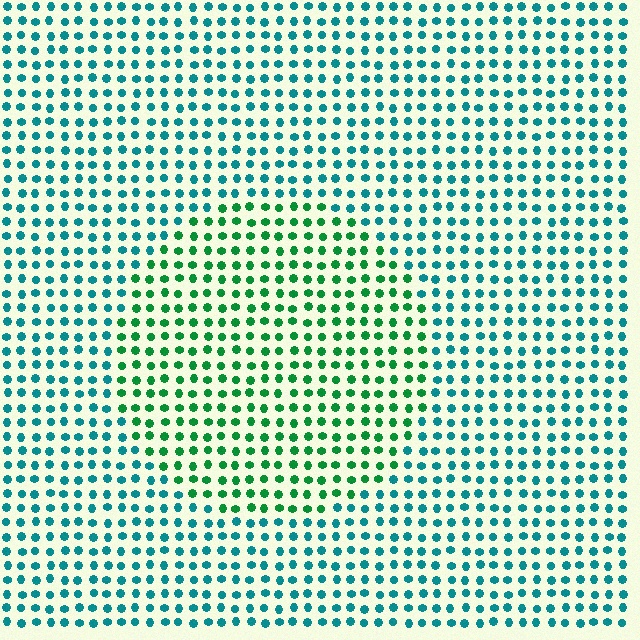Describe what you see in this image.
The image is filled with small teal elements in a uniform arrangement. A circle-shaped region is visible where the elements are tinted to a slightly different hue, forming a subtle color boundary.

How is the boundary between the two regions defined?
The boundary is defined purely by a slight shift in hue (about 42 degrees). Spacing, size, and orientation are identical on both sides.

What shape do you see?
I see a circle.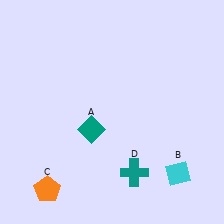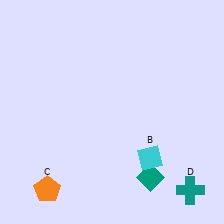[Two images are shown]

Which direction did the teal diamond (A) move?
The teal diamond (A) moved right.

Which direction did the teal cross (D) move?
The teal cross (D) moved right.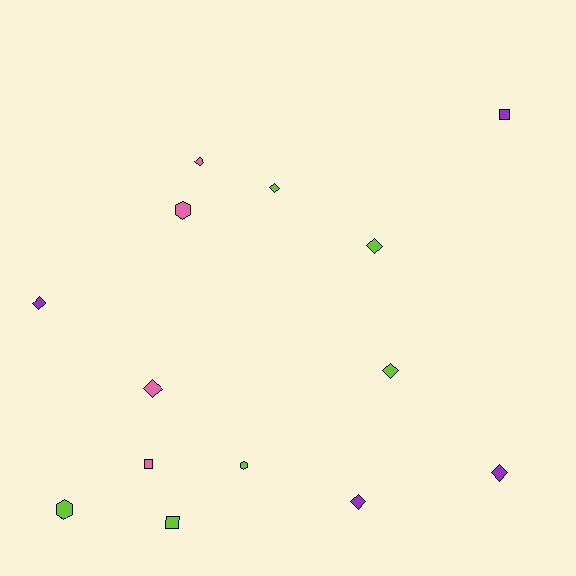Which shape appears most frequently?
Diamond, with 8 objects.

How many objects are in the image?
There are 14 objects.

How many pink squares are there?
There is 1 pink square.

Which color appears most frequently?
Lime, with 6 objects.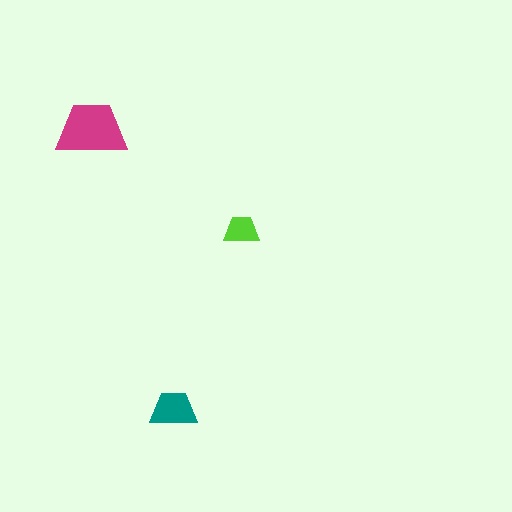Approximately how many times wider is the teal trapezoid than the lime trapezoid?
About 1.5 times wider.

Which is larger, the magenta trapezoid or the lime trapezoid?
The magenta one.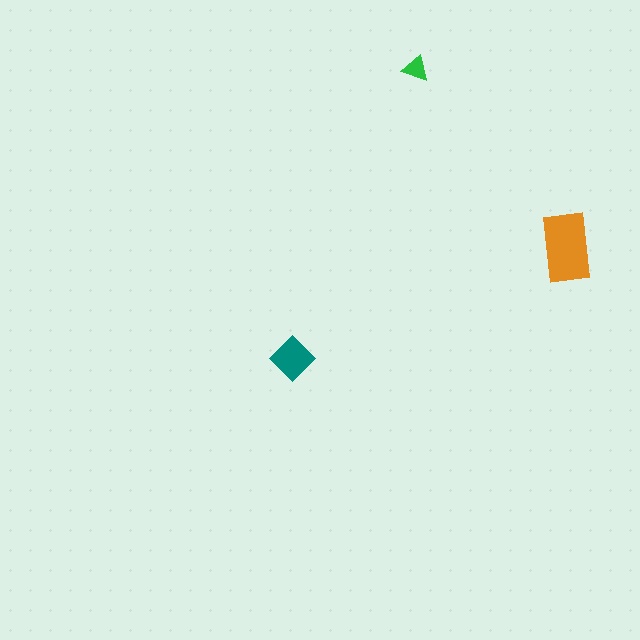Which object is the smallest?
The green triangle.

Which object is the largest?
The orange rectangle.